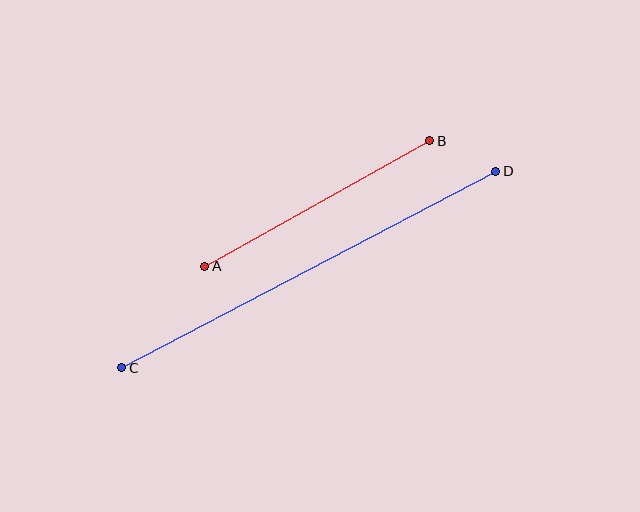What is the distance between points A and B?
The distance is approximately 258 pixels.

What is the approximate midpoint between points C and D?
The midpoint is at approximately (309, 269) pixels.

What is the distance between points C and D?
The distance is approximately 422 pixels.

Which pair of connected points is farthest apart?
Points C and D are farthest apart.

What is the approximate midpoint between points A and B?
The midpoint is at approximately (317, 204) pixels.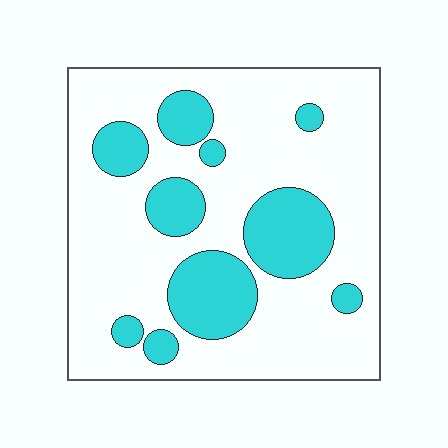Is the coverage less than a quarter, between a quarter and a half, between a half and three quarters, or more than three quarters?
Between a quarter and a half.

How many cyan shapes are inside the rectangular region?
10.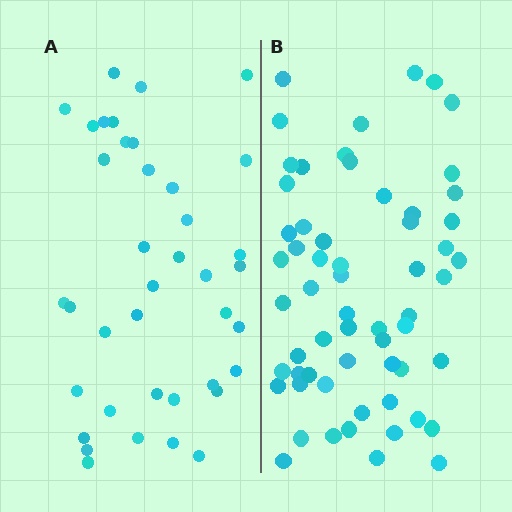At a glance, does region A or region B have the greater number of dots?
Region B (the right region) has more dots.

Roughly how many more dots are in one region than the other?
Region B has approximately 20 more dots than region A.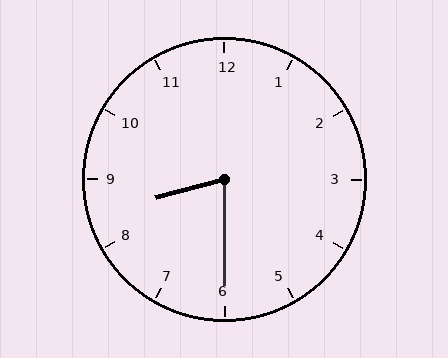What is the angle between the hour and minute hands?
Approximately 75 degrees.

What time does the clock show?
8:30.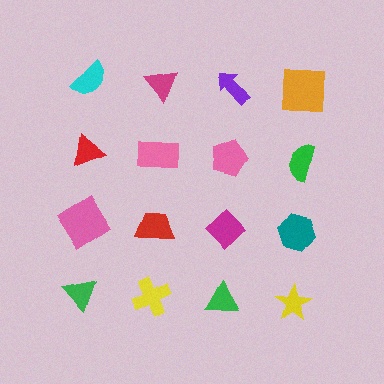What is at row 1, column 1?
A cyan semicircle.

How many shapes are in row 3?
4 shapes.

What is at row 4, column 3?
A green triangle.